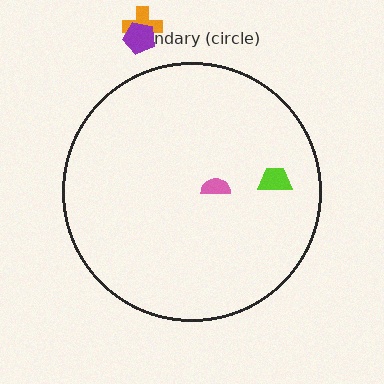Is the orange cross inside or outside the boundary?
Outside.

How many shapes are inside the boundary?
2 inside, 2 outside.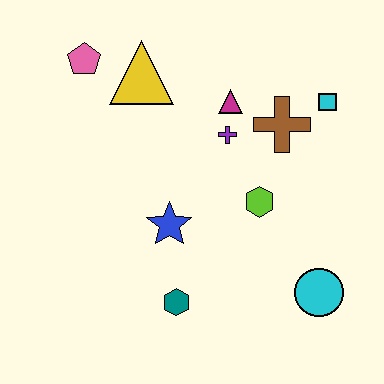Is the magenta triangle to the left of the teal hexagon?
No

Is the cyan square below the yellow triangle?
Yes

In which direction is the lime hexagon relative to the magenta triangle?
The lime hexagon is below the magenta triangle.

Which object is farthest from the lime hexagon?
The pink pentagon is farthest from the lime hexagon.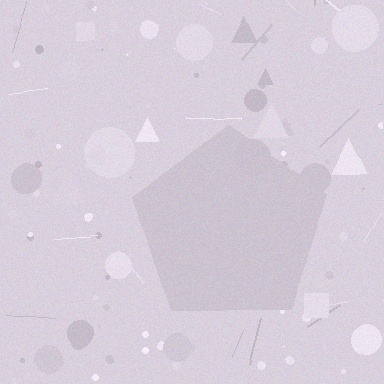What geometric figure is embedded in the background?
A pentagon is embedded in the background.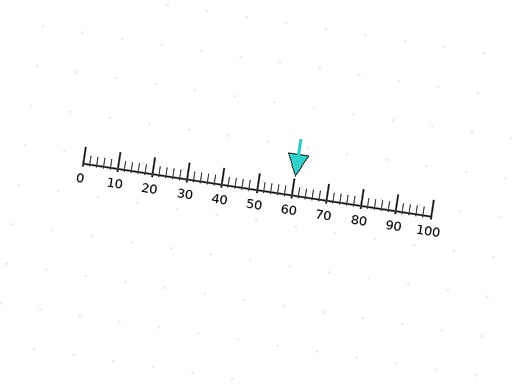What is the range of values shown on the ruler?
The ruler shows values from 0 to 100.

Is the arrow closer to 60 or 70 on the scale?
The arrow is closer to 60.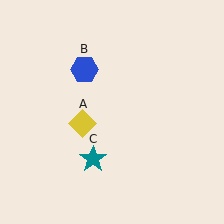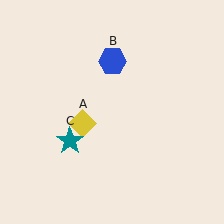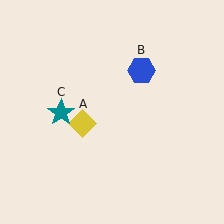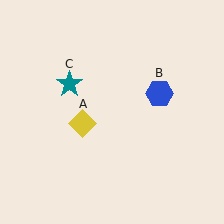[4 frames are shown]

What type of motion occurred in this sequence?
The blue hexagon (object B), teal star (object C) rotated clockwise around the center of the scene.